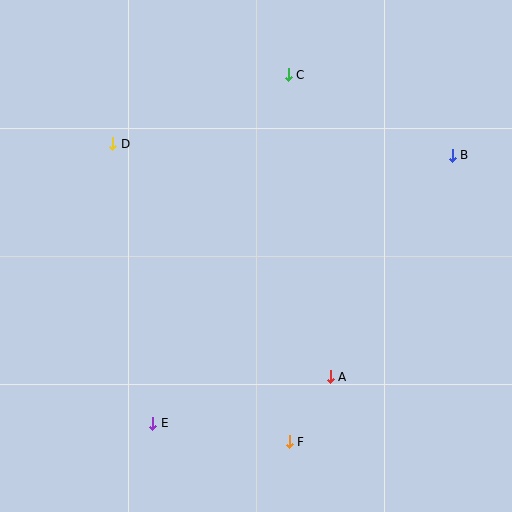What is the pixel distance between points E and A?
The distance between E and A is 183 pixels.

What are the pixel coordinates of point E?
Point E is at (153, 423).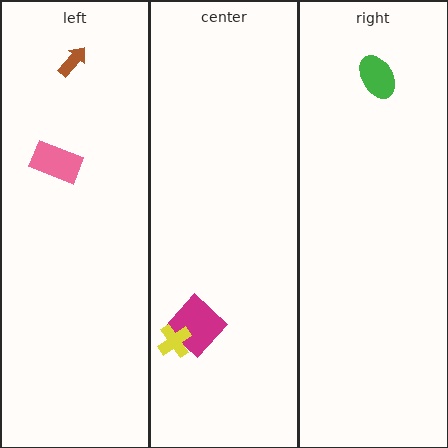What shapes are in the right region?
The green ellipse.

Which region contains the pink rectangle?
The left region.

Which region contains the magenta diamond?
The center region.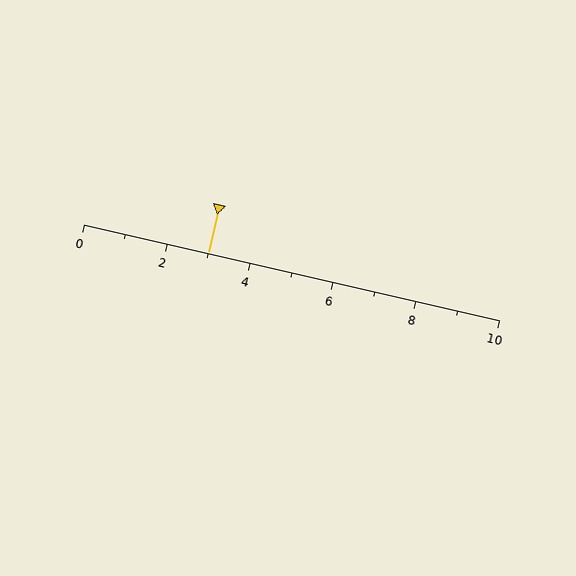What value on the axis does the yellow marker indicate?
The marker indicates approximately 3.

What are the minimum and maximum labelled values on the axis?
The axis runs from 0 to 10.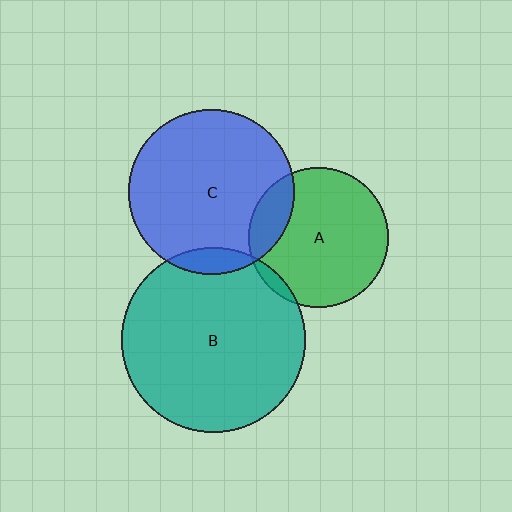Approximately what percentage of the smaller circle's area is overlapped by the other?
Approximately 15%.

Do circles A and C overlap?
Yes.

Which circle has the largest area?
Circle B (teal).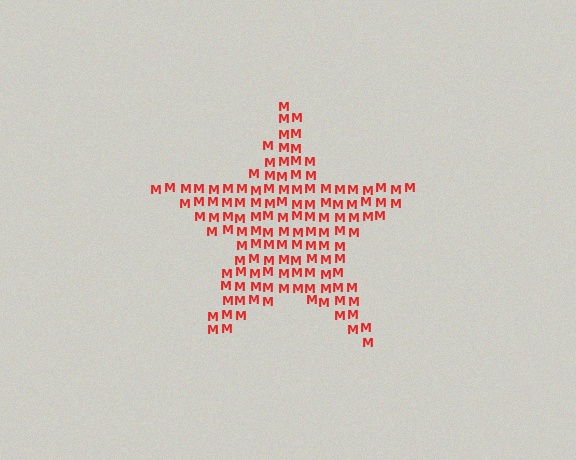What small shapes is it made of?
It is made of small letter M's.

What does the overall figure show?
The overall figure shows a star.